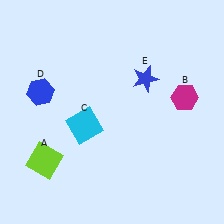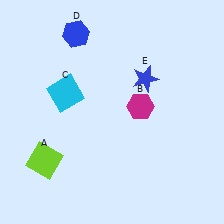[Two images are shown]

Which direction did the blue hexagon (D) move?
The blue hexagon (D) moved up.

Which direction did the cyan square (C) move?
The cyan square (C) moved up.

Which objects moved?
The objects that moved are: the magenta hexagon (B), the cyan square (C), the blue hexagon (D).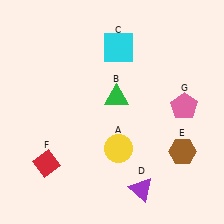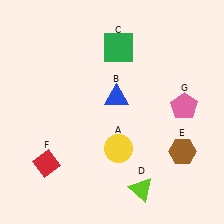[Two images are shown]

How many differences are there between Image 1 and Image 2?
There are 3 differences between the two images.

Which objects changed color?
B changed from green to blue. C changed from cyan to green. D changed from purple to lime.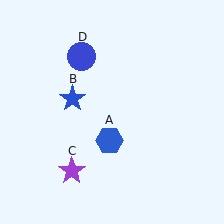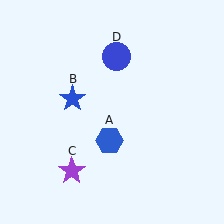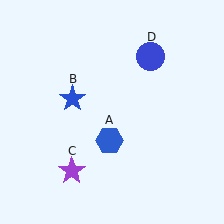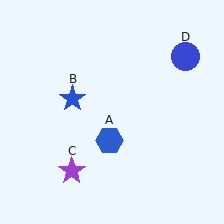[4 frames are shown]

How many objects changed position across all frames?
1 object changed position: blue circle (object D).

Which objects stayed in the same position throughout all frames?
Blue hexagon (object A) and blue star (object B) and purple star (object C) remained stationary.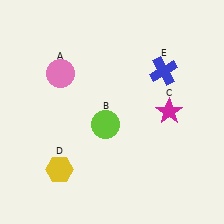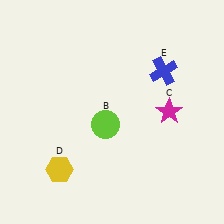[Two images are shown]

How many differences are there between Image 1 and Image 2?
There is 1 difference between the two images.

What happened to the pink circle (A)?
The pink circle (A) was removed in Image 2. It was in the top-left area of Image 1.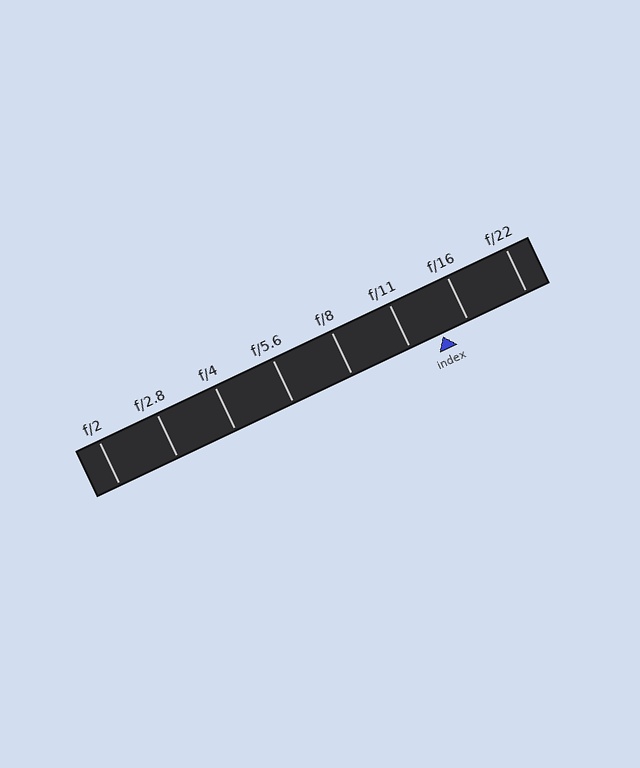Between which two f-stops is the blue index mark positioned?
The index mark is between f/11 and f/16.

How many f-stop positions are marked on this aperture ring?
There are 8 f-stop positions marked.